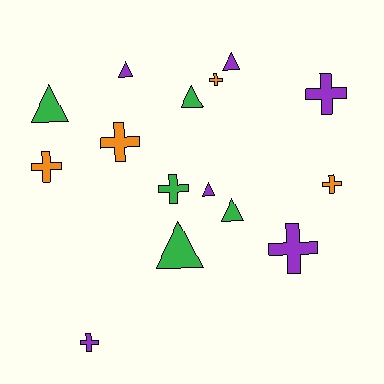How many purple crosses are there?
There are 3 purple crosses.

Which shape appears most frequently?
Cross, with 8 objects.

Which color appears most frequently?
Purple, with 6 objects.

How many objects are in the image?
There are 15 objects.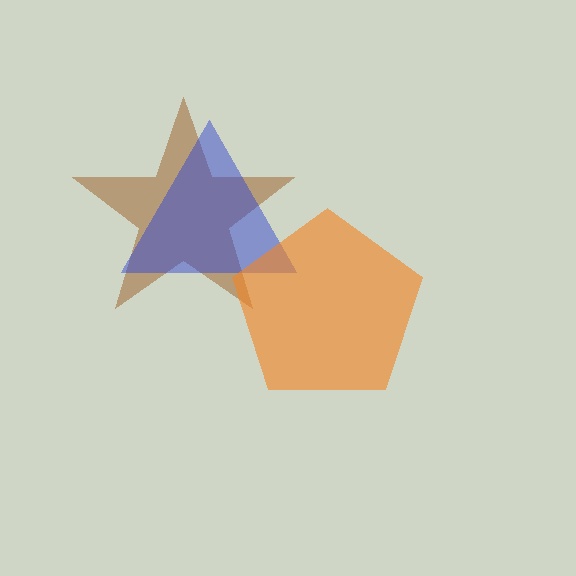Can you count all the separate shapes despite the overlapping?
Yes, there are 3 separate shapes.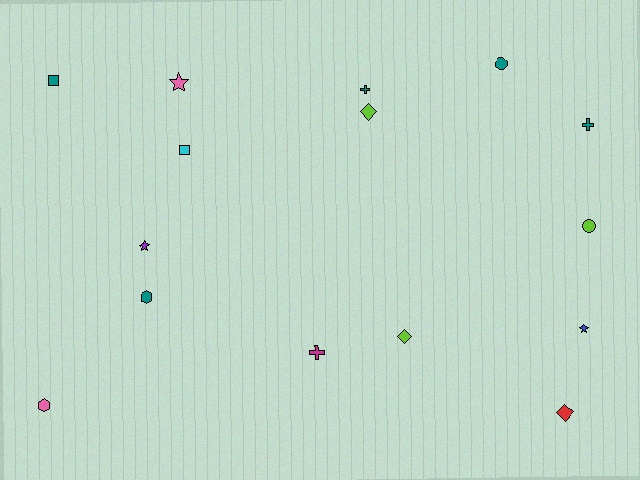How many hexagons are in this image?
There are 2 hexagons.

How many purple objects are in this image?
There is 1 purple object.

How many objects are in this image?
There are 15 objects.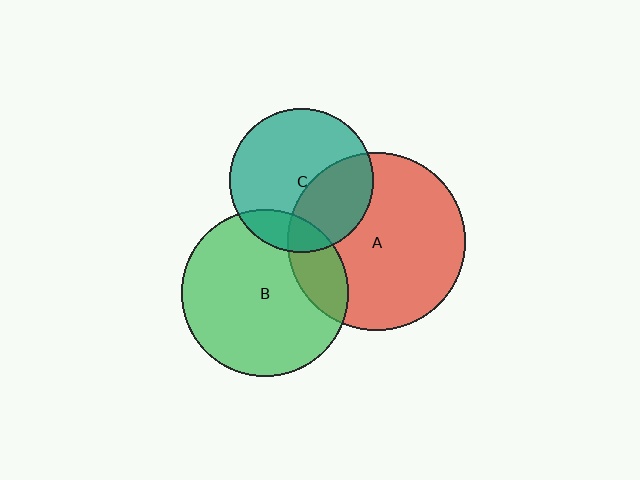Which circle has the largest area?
Circle A (red).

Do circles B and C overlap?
Yes.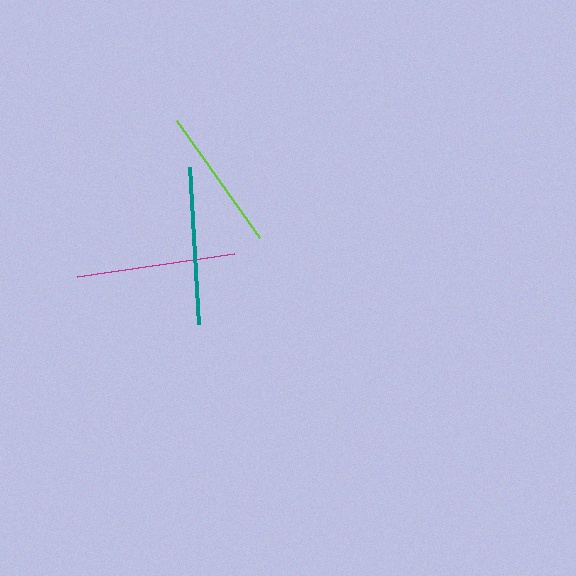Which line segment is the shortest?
The lime line is the shortest at approximately 143 pixels.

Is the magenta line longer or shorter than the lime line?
The magenta line is longer than the lime line.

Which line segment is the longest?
The magenta line is the longest at approximately 158 pixels.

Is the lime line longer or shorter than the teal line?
The teal line is longer than the lime line.